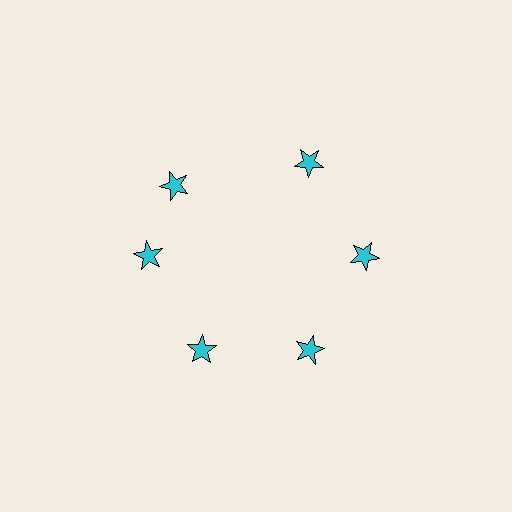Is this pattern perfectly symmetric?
No. The 6 cyan stars are arranged in a ring, but one element near the 11 o'clock position is rotated out of alignment along the ring, breaking the 6-fold rotational symmetry.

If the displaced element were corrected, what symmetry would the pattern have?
It would have 6-fold rotational symmetry — the pattern would map onto itself every 60 degrees.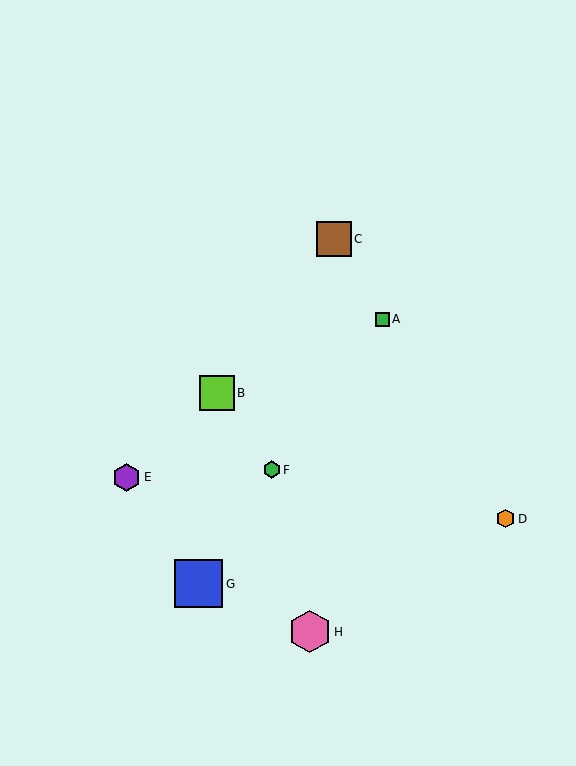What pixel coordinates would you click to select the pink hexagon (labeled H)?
Click at (310, 632) to select the pink hexagon H.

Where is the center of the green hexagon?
The center of the green hexagon is at (272, 470).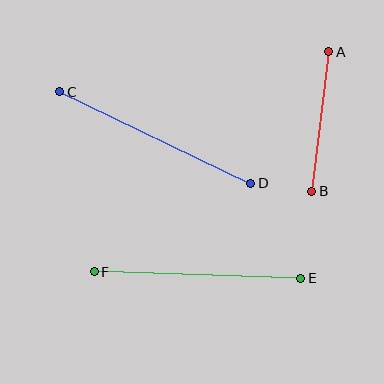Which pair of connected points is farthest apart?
Points C and D are farthest apart.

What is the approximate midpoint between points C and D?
The midpoint is at approximately (155, 138) pixels.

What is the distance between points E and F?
The distance is approximately 207 pixels.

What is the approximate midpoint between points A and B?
The midpoint is at approximately (320, 121) pixels.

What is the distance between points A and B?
The distance is approximately 140 pixels.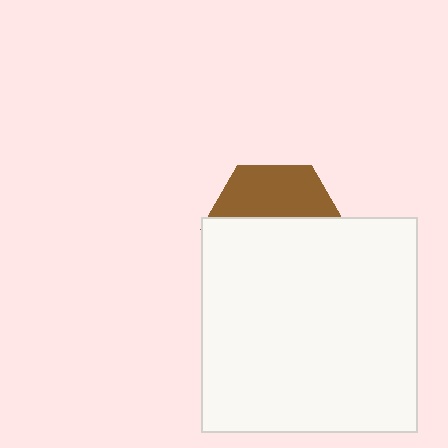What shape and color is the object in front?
The object in front is a white square.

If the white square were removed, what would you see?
You would see the complete brown hexagon.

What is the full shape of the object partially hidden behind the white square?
The partially hidden object is a brown hexagon.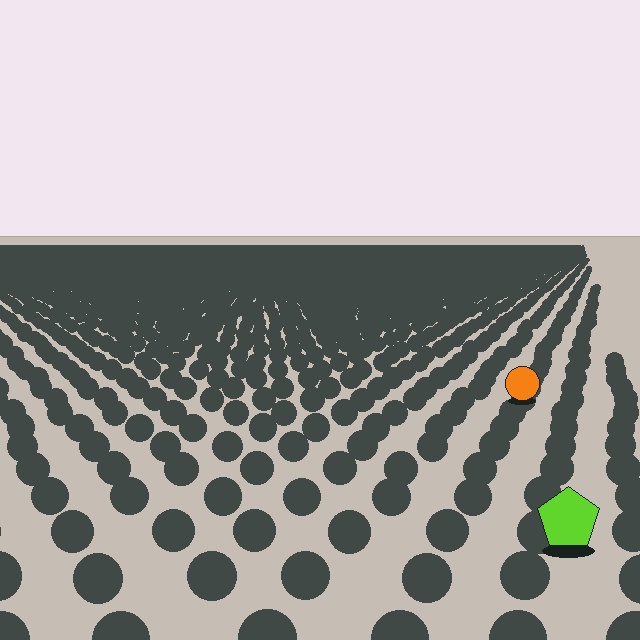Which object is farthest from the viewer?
The orange circle is farthest from the viewer. It appears smaller and the ground texture around it is denser.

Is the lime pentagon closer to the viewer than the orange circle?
Yes. The lime pentagon is closer — you can tell from the texture gradient: the ground texture is coarser near it.